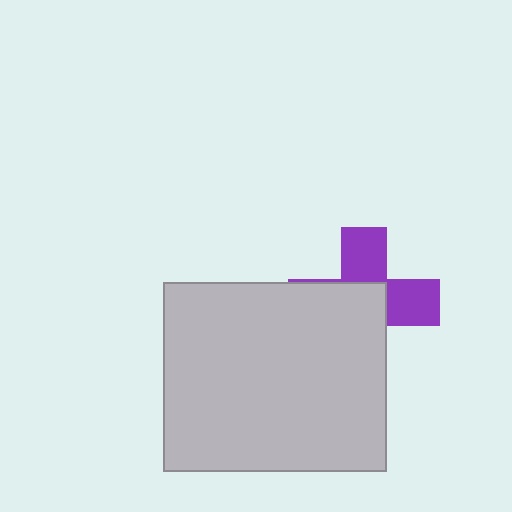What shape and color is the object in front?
The object in front is a light gray rectangle.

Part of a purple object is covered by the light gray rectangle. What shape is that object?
It is a cross.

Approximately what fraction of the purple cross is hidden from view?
Roughly 58% of the purple cross is hidden behind the light gray rectangle.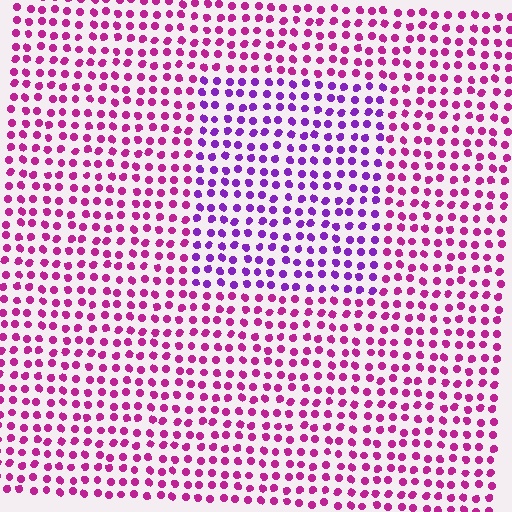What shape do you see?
I see a rectangle.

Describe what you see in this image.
The image is filled with small magenta elements in a uniform arrangement. A rectangle-shaped region is visible where the elements are tinted to a slightly different hue, forming a subtle color boundary.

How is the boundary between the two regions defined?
The boundary is defined purely by a slight shift in hue (about 38 degrees). Spacing, size, and orientation are identical on both sides.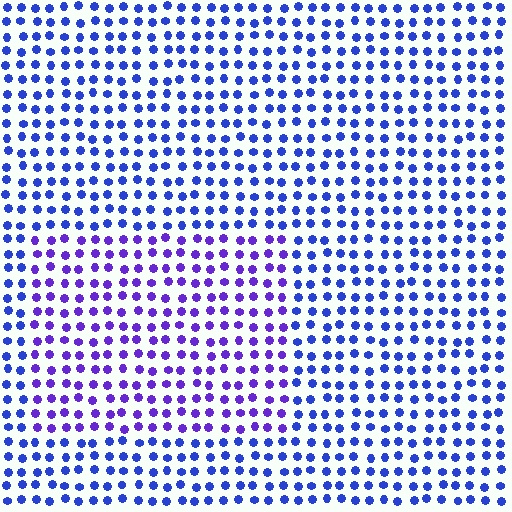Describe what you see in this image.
The image is filled with small blue elements in a uniform arrangement. A rectangle-shaped region is visible where the elements are tinted to a slightly different hue, forming a subtle color boundary.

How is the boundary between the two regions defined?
The boundary is defined purely by a slight shift in hue (about 31 degrees). Spacing, size, and orientation are identical on both sides.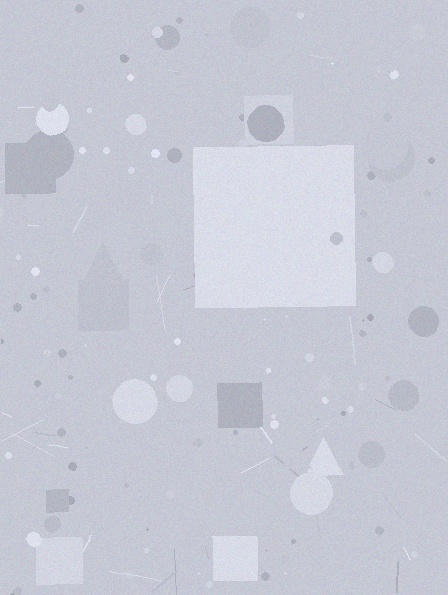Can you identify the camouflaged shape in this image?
The camouflaged shape is a square.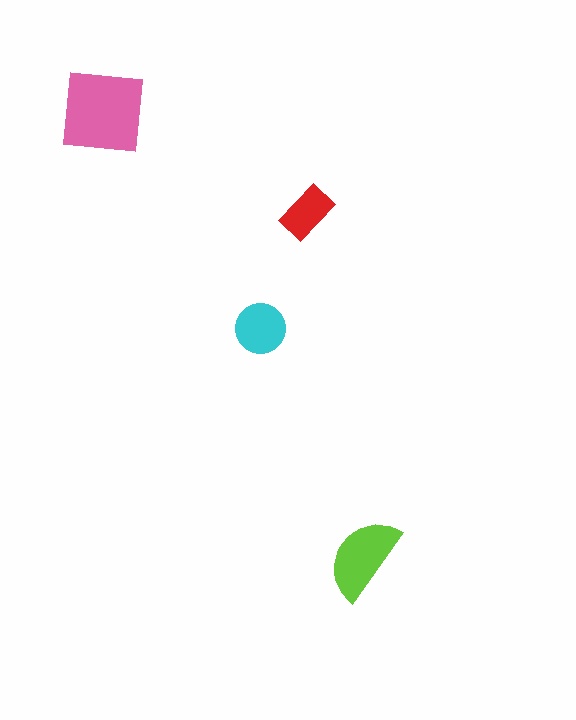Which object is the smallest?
The red rectangle.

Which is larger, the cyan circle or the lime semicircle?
The lime semicircle.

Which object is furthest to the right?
The lime semicircle is rightmost.